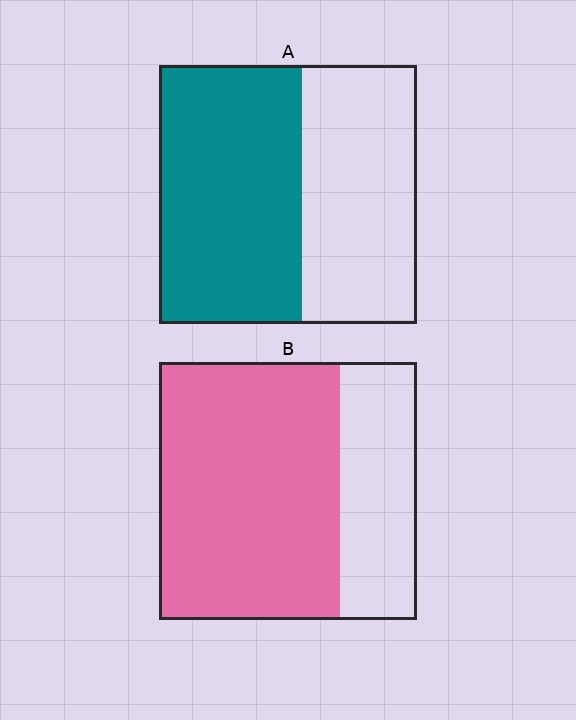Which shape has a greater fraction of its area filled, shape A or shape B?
Shape B.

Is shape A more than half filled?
Yes.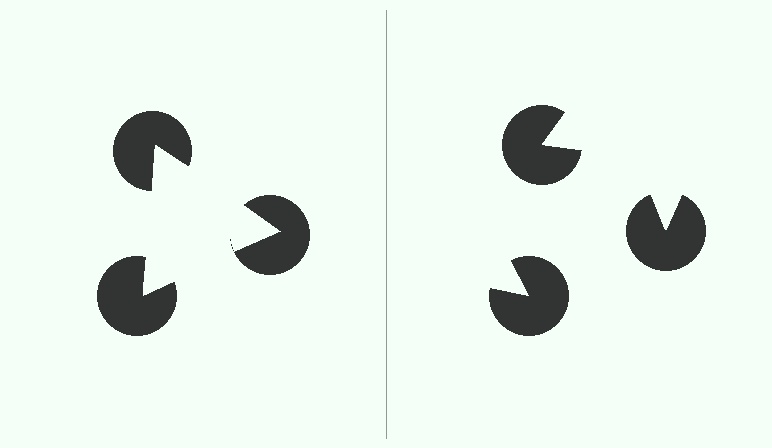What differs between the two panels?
The pac-man discs are positioned identically on both sides; only the wedge orientations differ. On the left they align to a triangle; on the right they are misaligned.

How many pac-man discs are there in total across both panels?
6 — 3 on each side.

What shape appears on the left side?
An illusory triangle.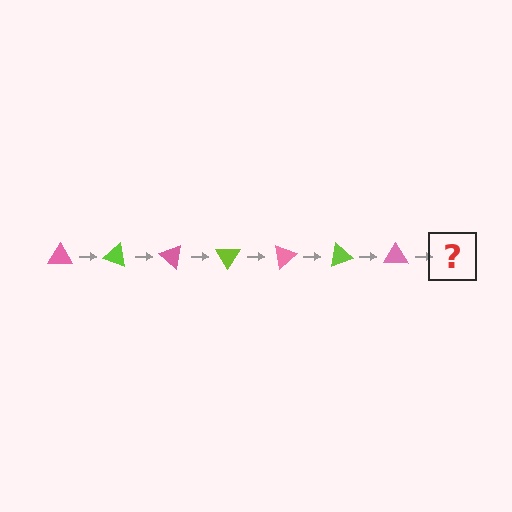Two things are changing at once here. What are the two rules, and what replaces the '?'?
The two rules are that it rotates 20 degrees each step and the color cycles through pink and lime. The '?' should be a lime triangle, rotated 140 degrees from the start.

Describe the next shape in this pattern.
It should be a lime triangle, rotated 140 degrees from the start.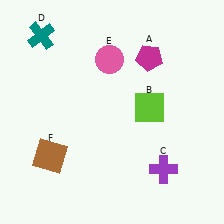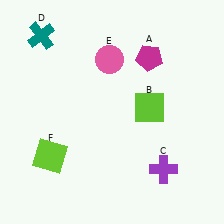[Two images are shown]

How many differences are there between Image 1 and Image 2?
There is 1 difference between the two images.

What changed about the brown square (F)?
In Image 1, F is brown. In Image 2, it changed to lime.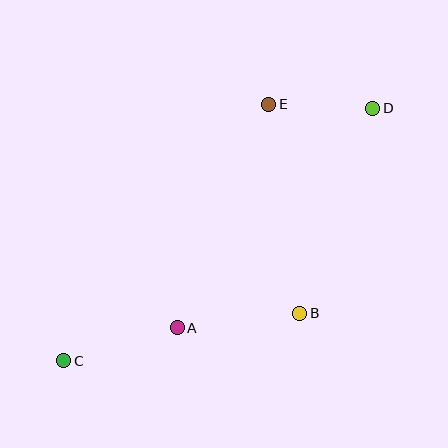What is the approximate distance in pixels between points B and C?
The distance between B and C is approximately 241 pixels.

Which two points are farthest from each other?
Points C and D are farthest from each other.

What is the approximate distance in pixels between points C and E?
The distance between C and E is approximately 328 pixels.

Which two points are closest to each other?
Points D and E are closest to each other.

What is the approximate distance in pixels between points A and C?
The distance between A and C is approximately 118 pixels.